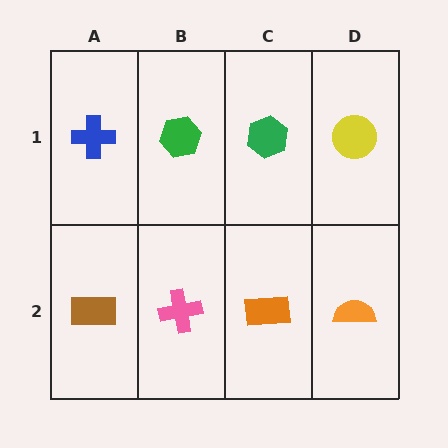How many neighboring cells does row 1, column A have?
2.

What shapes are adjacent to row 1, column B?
A pink cross (row 2, column B), a blue cross (row 1, column A), a green hexagon (row 1, column C).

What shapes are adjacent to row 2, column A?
A blue cross (row 1, column A), a pink cross (row 2, column B).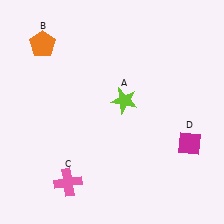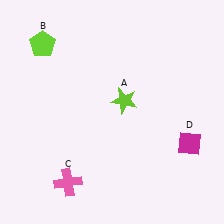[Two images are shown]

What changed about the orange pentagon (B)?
In Image 1, B is orange. In Image 2, it changed to lime.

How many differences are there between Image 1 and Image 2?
There is 1 difference between the two images.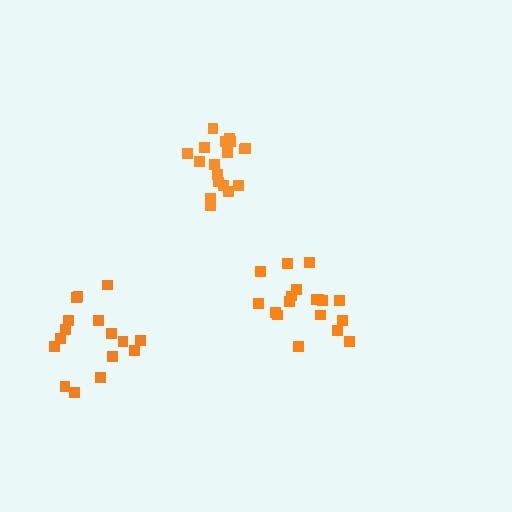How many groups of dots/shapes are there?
There are 3 groups.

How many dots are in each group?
Group 1: 18 dots, Group 2: 16 dots, Group 3: 18 dots (52 total).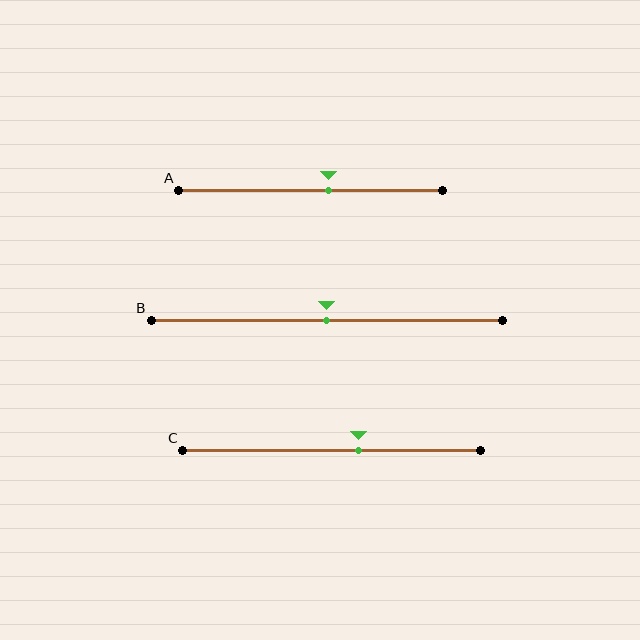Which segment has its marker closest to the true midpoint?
Segment B has its marker closest to the true midpoint.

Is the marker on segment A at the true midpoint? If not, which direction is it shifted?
No, the marker on segment A is shifted to the right by about 7% of the segment length.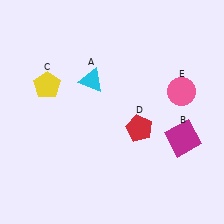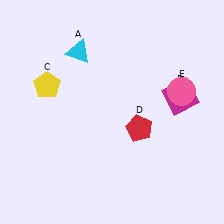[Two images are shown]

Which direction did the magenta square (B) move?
The magenta square (B) moved up.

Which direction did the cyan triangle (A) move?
The cyan triangle (A) moved up.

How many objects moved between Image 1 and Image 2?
2 objects moved between the two images.